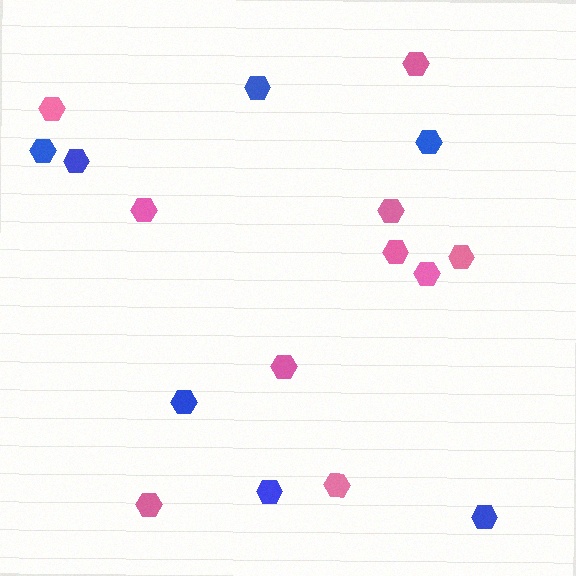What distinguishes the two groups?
There are 2 groups: one group of pink hexagons (10) and one group of blue hexagons (7).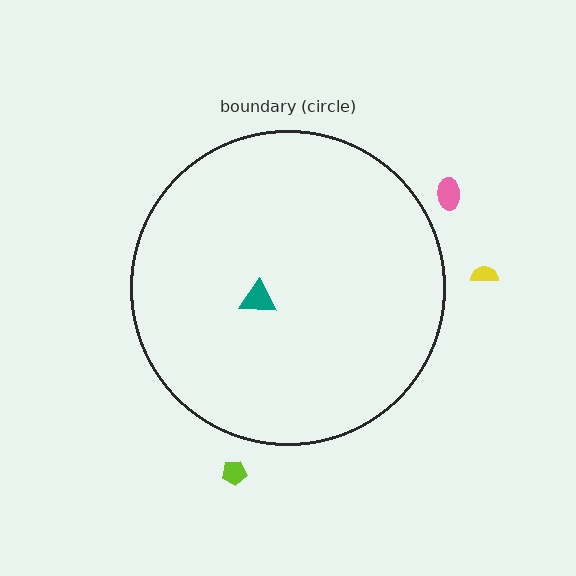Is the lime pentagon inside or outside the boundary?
Outside.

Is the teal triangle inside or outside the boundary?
Inside.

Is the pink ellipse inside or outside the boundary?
Outside.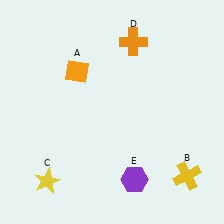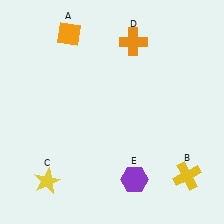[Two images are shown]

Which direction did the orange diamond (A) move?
The orange diamond (A) moved up.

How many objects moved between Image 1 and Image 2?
1 object moved between the two images.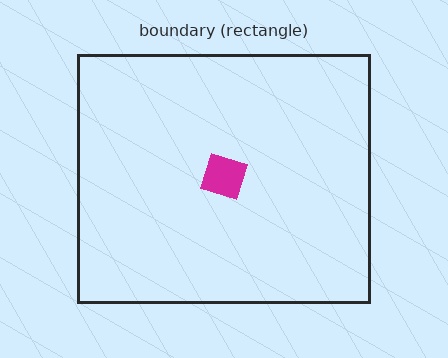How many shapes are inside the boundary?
1 inside, 0 outside.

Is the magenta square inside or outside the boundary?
Inside.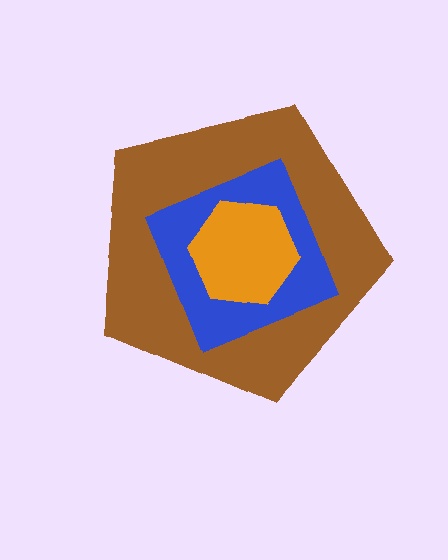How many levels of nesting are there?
3.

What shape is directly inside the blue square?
The orange hexagon.